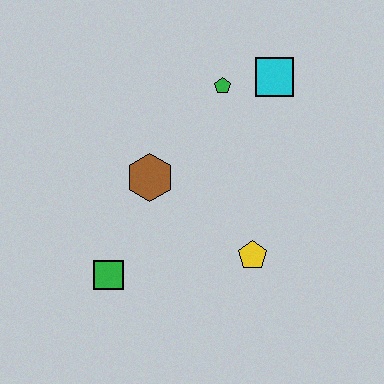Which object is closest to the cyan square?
The green pentagon is closest to the cyan square.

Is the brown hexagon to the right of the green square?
Yes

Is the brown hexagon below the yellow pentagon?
No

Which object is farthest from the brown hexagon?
The cyan square is farthest from the brown hexagon.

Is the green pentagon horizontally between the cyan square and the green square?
Yes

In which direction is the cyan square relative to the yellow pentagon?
The cyan square is above the yellow pentagon.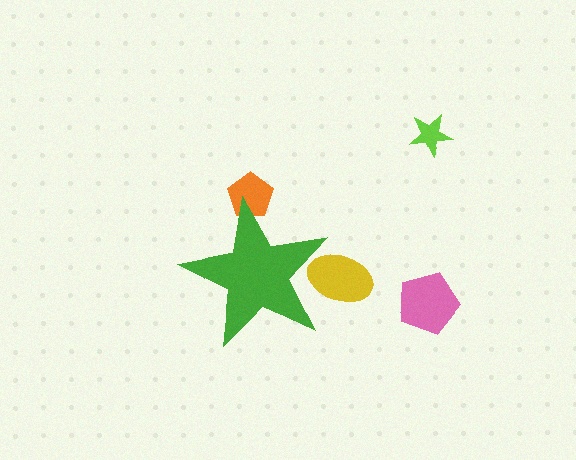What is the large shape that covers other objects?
A green star.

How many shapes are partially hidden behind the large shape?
2 shapes are partially hidden.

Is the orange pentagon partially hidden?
Yes, the orange pentagon is partially hidden behind the green star.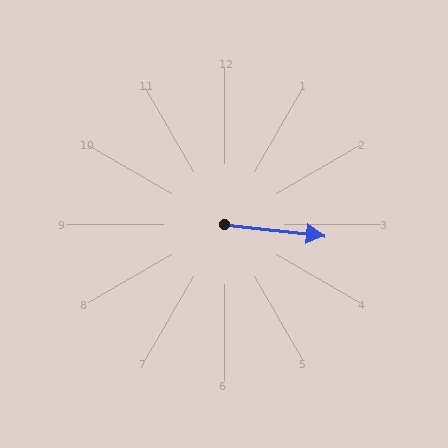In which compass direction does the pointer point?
East.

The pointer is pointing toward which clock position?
Roughly 3 o'clock.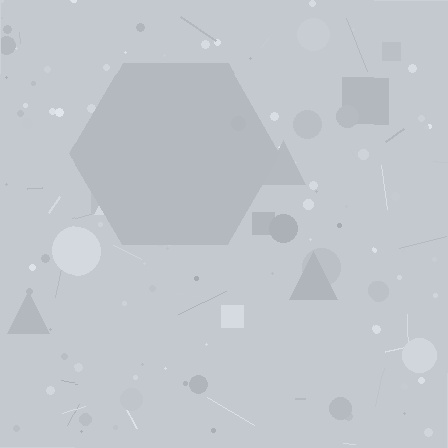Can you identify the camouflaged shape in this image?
The camouflaged shape is a hexagon.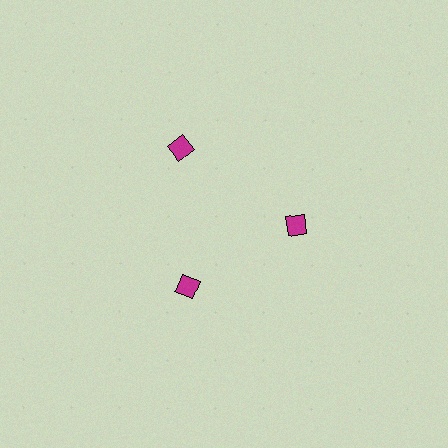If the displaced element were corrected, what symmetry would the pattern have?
It would have 3-fold rotational symmetry — the pattern would map onto itself every 120 degrees.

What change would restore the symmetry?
The symmetry would be restored by moving it inward, back onto the ring so that all 3 diamonds sit at equal angles and equal distance from the center.